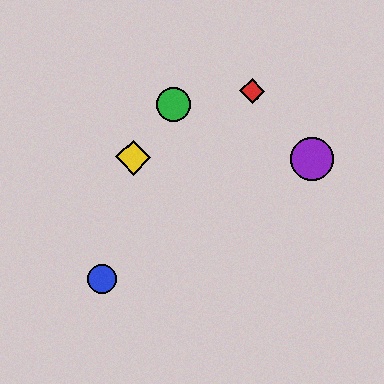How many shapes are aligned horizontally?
2 shapes (the yellow diamond, the purple circle) are aligned horizontally.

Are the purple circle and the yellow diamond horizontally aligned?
Yes, both are at y≈159.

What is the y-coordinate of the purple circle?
The purple circle is at y≈159.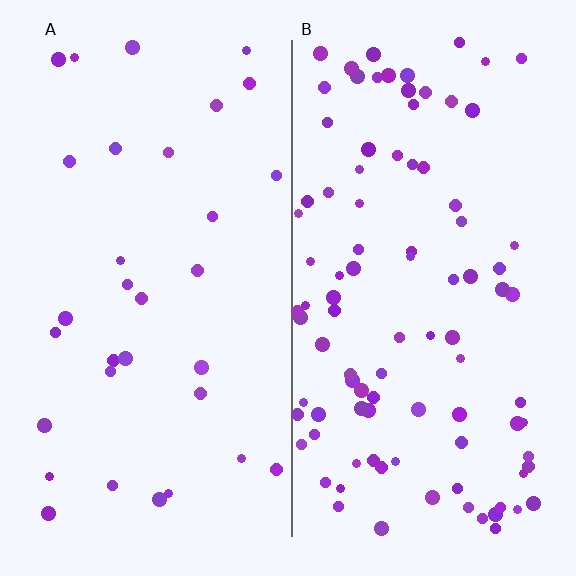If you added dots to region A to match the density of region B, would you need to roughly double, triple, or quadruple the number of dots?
Approximately triple.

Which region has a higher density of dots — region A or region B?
B (the right).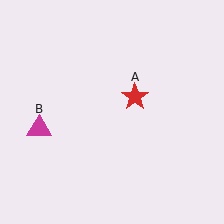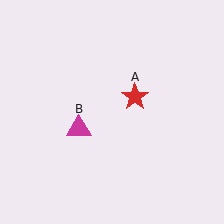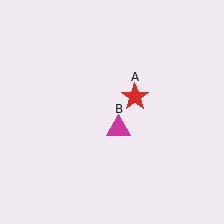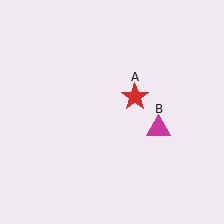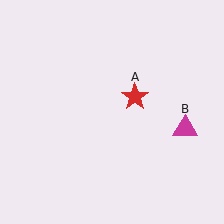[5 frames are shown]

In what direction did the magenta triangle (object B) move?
The magenta triangle (object B) moved right.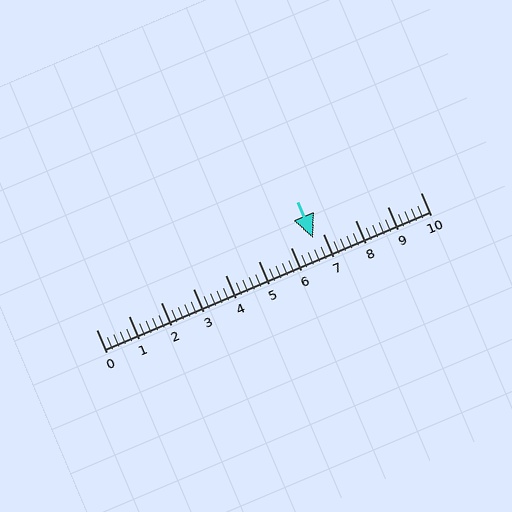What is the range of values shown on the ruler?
The ruler shows values from 0 to 10.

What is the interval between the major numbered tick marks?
The major tick marks are spaced 1 units apart.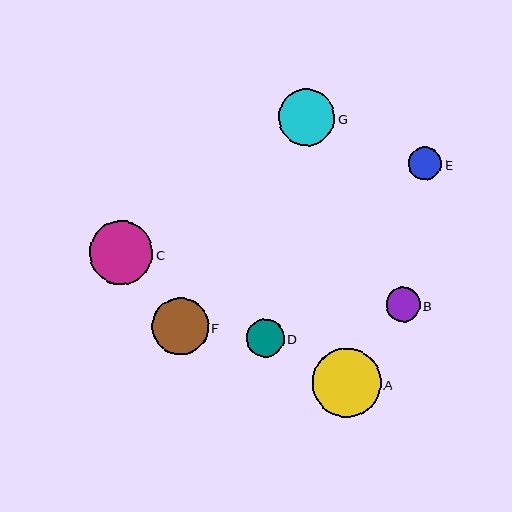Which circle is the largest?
Circle A is the largest with a size of approximately 69 pixels.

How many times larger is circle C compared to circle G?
Circle C is approximately 1.1 times the size of circle G.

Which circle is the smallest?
Circle E is the smallest with a size of approximately 33 pixels.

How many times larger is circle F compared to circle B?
Circle F is approximately 1.7 times the size of circle B.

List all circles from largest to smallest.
From largest to smallest: A, C, F, G, D, B, E.